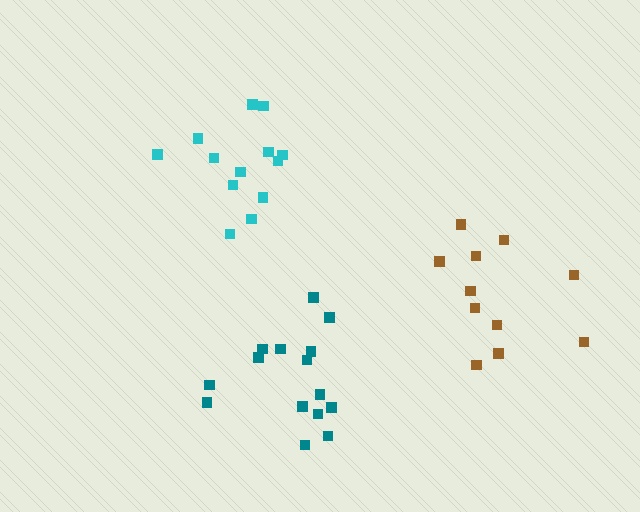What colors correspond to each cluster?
The clusters are colored: brown, cyan, teal.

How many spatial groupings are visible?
There are 3 spatial groupings.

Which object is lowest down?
The teal cluster is bottommost.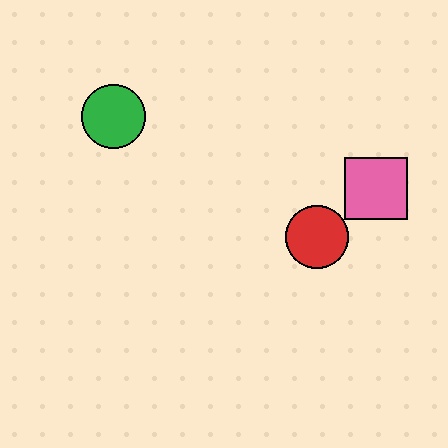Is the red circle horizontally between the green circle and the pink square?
Yes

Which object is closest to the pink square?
The red circle is closest to the pink square.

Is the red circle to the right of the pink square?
No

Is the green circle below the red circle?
No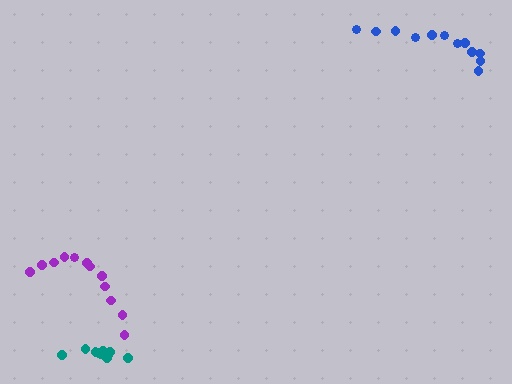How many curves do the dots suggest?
There are 3 distinct paths.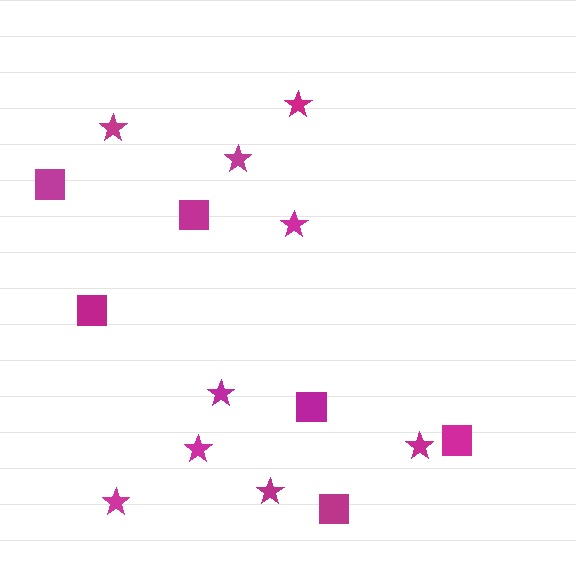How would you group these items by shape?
There are 2 groups: one group of squares (6) and one group of stars (9).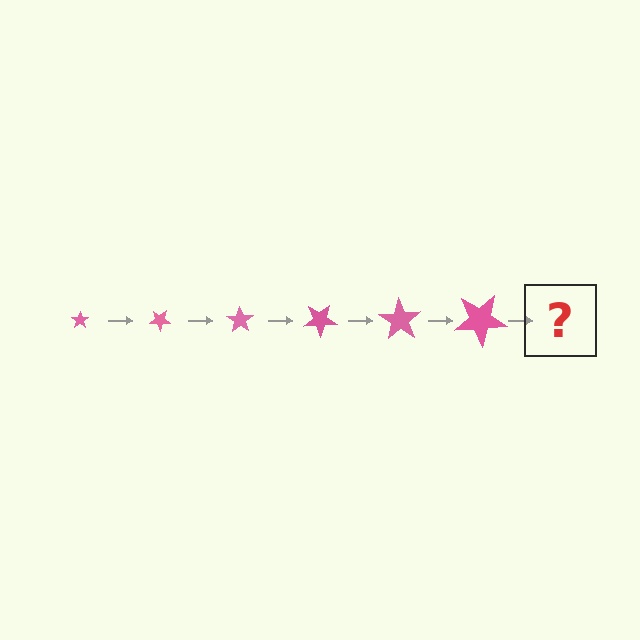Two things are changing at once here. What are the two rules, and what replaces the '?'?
The two rules are that the star grows larger each step and it rotates 35 degrees each step. The '?' should be a star, larger than the previous one and rotated 210 degrees from the start.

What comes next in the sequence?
The next element should be a star, larger than the previous one and rotated 210 degrees from the start.